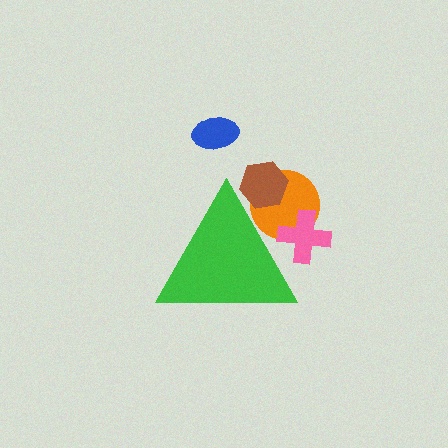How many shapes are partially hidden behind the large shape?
3 shapes are partially hidden.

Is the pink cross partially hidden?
Yes, the pink cross is partially hidden behind the green triangle.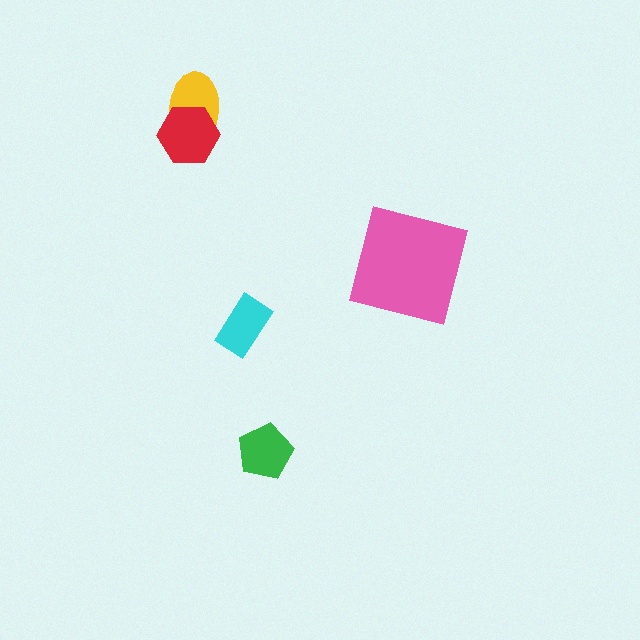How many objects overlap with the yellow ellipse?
1 object overlaps with the yellow ellipse.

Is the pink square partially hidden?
No, no other shape covers it.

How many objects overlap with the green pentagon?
0 objects overlap with the green pentagon.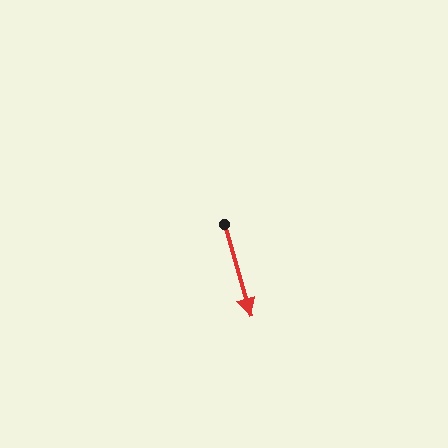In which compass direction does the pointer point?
South.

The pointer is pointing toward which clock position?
Roughly 5 o'clock.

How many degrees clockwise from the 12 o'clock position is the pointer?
Approximately 164 degrees.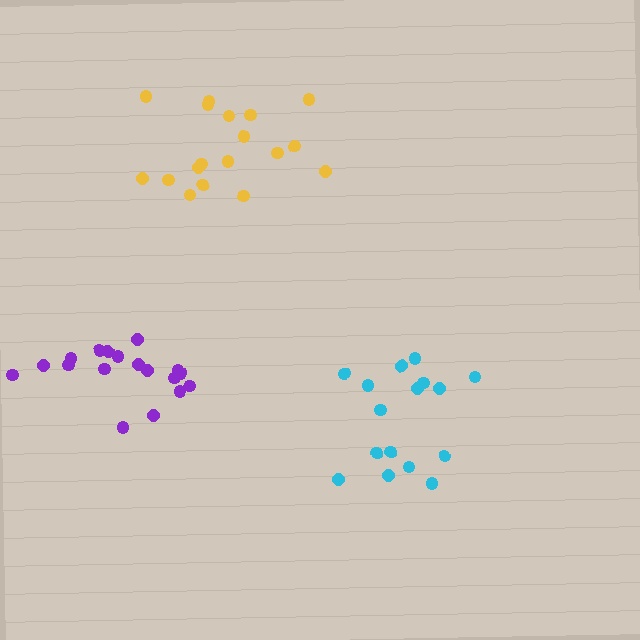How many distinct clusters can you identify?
There are 3 distinct clusters.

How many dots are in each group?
Group 1: 18 dots, Group 2: 18 dots, Group 3: 16 dots (52 total).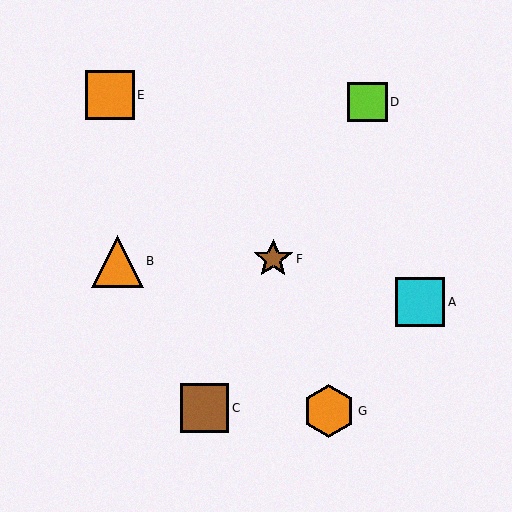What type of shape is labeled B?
Shape B is an orange triangle.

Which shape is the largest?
The orange hexagon (labeled G) is the largest.